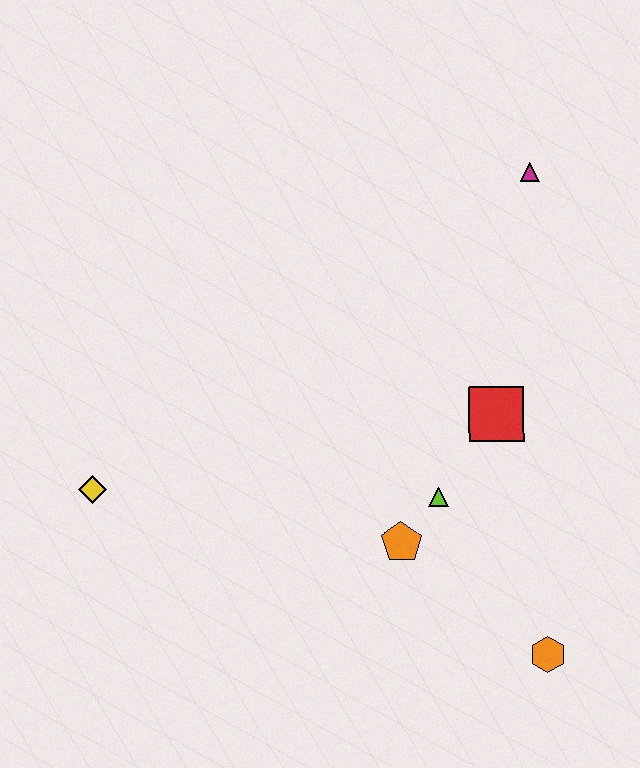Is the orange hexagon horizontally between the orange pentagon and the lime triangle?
No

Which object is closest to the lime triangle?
The orange pentagon is closest to the lime triangle.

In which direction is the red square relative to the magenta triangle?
The red square is below the magenta triangle.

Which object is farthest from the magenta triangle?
The yellow diamond is farthest from the magenta triangle.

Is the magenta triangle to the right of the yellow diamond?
Yes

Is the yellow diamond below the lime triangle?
No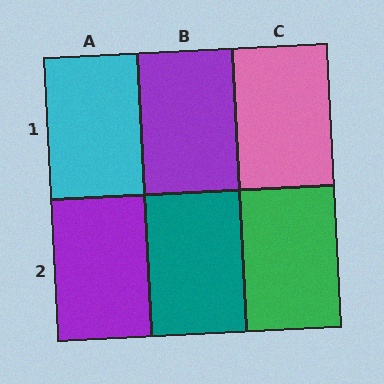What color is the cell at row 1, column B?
Purple.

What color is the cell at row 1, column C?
Pink.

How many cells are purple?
2 cells are purple.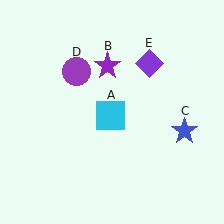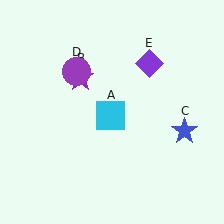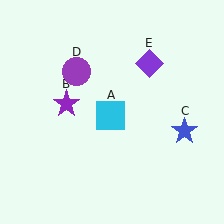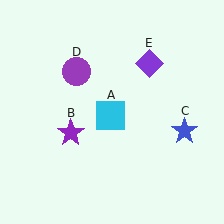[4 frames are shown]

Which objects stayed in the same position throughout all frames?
Cyan square (object A) and blue star (object C) and purple circle (object D) and purple diamond (object E) remained stationary.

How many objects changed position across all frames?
1 object changed position: purple star (object B).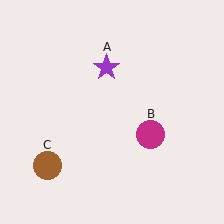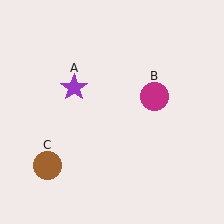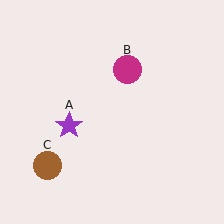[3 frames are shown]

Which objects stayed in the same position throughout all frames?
Brown circle (object C) remained stationary.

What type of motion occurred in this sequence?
The purple star (object A), magenta circle (object B) rotated counterclockwise around the center of the scene.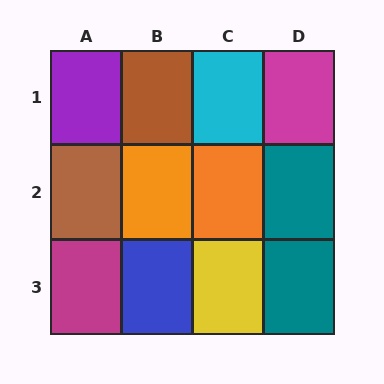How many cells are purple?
1 cell is purple.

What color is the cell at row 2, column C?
Orange.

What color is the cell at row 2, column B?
Orange.